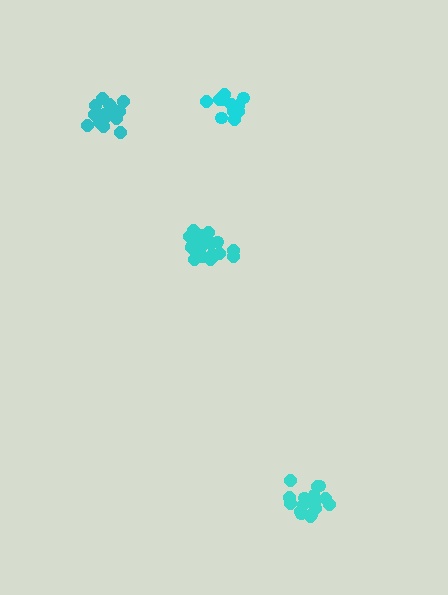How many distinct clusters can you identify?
There are 4 distinct clusters.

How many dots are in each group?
Group 1: 18 dots, Group 2: 20 dots, Group 3: 15 dots, Group 4: 18 dots (71 total).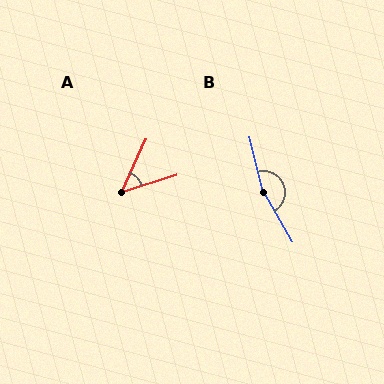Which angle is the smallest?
A, at approximately 48 degrees.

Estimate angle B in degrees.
Approximately 163 degrees.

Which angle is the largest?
B, at approximately 163 degrees.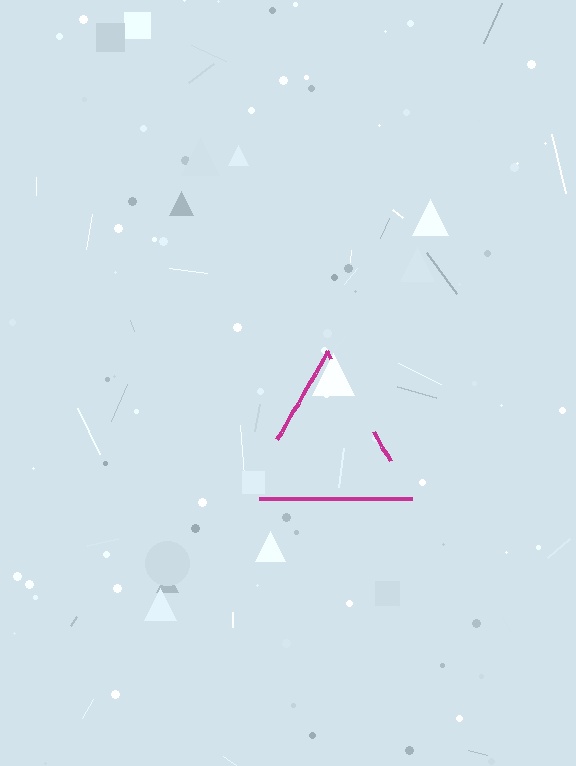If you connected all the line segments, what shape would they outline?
They would outline a triangle.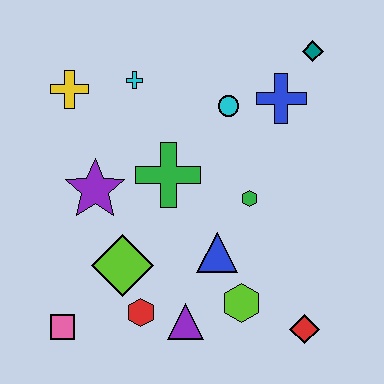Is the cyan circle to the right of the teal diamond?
No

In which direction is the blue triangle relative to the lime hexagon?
The blue triangle is above the lime hexagon.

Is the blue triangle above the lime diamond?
Yes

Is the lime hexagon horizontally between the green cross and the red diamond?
Yes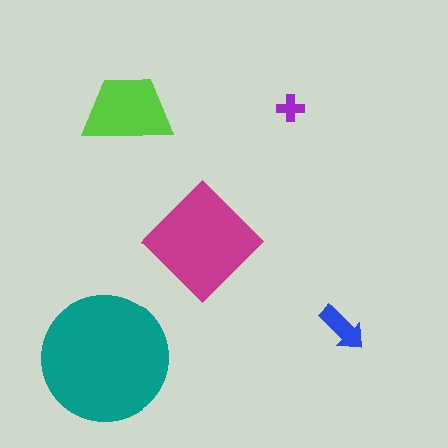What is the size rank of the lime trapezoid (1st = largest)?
3rd.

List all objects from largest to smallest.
The teal circle, the magenta diamond, the lime trapezoid, the blue arrow, the purple cross.